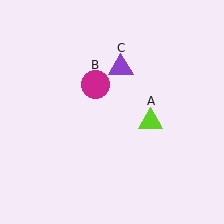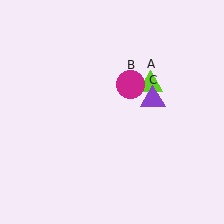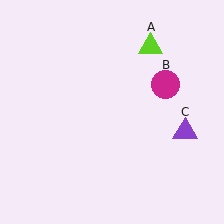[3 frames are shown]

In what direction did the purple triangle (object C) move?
The purple triangle (object C) moved down and to the right.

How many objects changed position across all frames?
3 objects changed position: lime triangle (object A), magenta circle (object B), purple triangle (object C).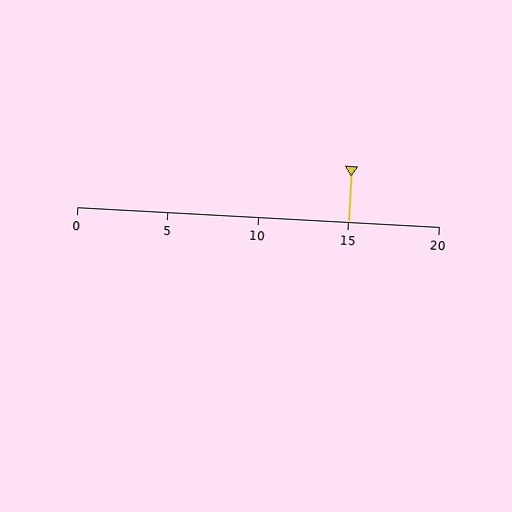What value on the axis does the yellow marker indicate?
The marker indicates approximately 15.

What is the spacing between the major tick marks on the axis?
The major ticks are spaced 5 apart.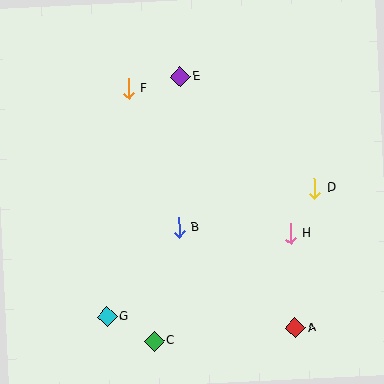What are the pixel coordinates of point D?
Point D is at (315, 189).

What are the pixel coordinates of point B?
Point B is at (179, 227).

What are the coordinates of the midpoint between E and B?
The midpoint between E and B is at (180, 152).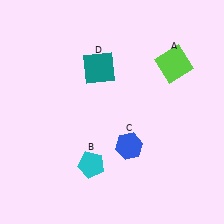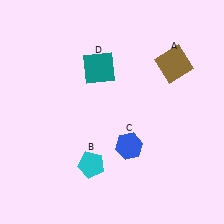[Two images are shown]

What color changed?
The square (A) changed from lime in Image 1 to brown in Image 2.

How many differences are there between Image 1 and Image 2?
There is 1 difference between the two images.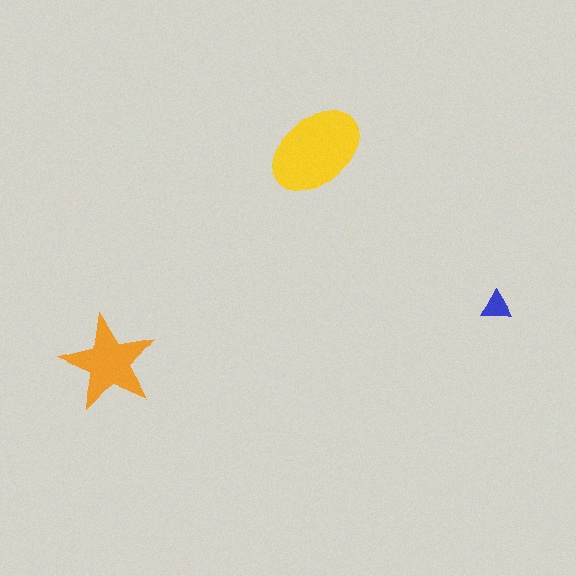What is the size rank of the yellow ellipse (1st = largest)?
1st.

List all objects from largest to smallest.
The yellow ellipse, the orange star, the blue triangle.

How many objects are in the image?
There are 3 objects in the image.